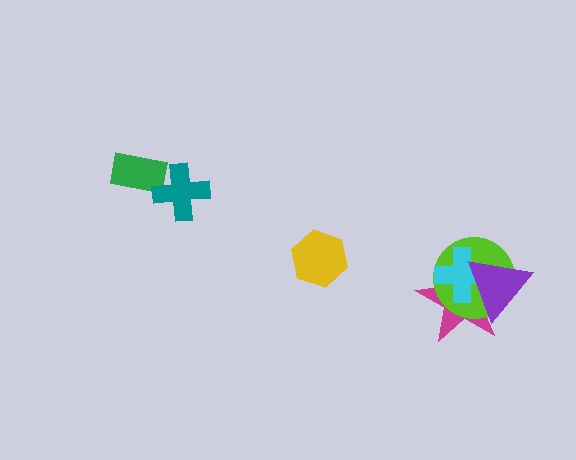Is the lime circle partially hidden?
Yes, it is partially covered by another shape.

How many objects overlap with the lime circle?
3 objects overlap with the lime circle.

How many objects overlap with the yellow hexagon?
0 objects overlap with the yellow hexagon.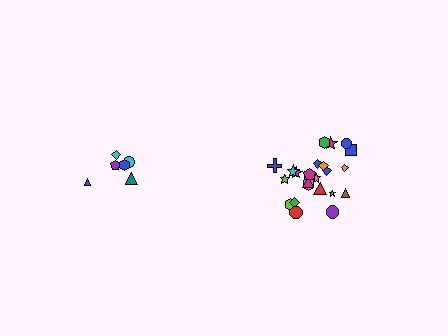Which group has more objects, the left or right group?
The right group.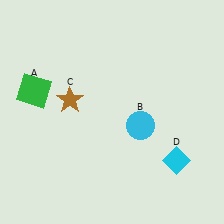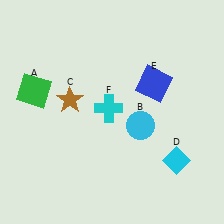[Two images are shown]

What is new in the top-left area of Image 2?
A cyan cross (F) was added in the top-left area of Image 2.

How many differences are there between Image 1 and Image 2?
There are 2 differences between the two images.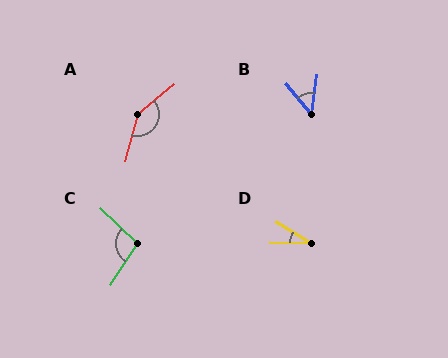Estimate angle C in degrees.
Approximately 101 degrees.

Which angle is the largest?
A, at approximately 145 degrees.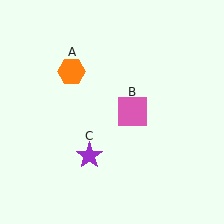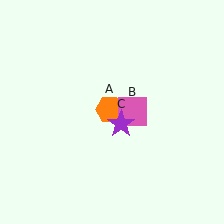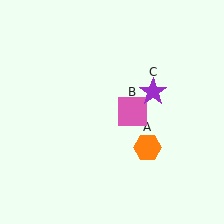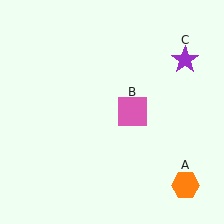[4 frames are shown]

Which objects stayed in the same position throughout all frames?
Pink square (object B) remained stationary.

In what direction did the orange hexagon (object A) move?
The orange hexagon (object A) moved down and to the right.